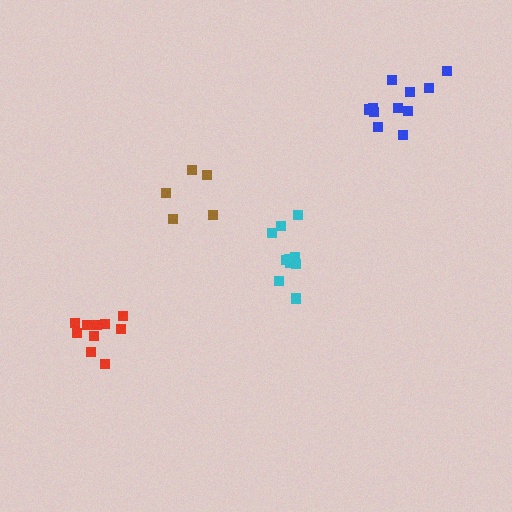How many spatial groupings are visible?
There are 4 spatial groupings.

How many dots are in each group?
Group 1: 10 dots, Group 2: 5 dots, Group 3: 10 dots, Group 4: 11 dots (36 total).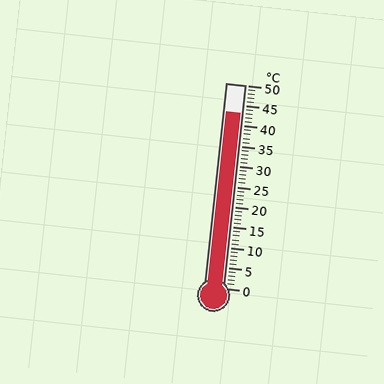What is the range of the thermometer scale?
The thermometer scale ranges from 0°C to 50°C.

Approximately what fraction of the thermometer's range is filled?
The thermometer is filled to approximately 85% of its range.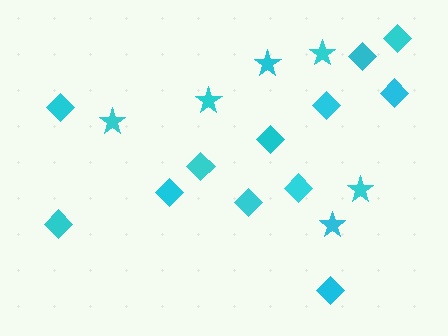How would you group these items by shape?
There are 2 groups: one group of diamonds (12) and one group of stars (6).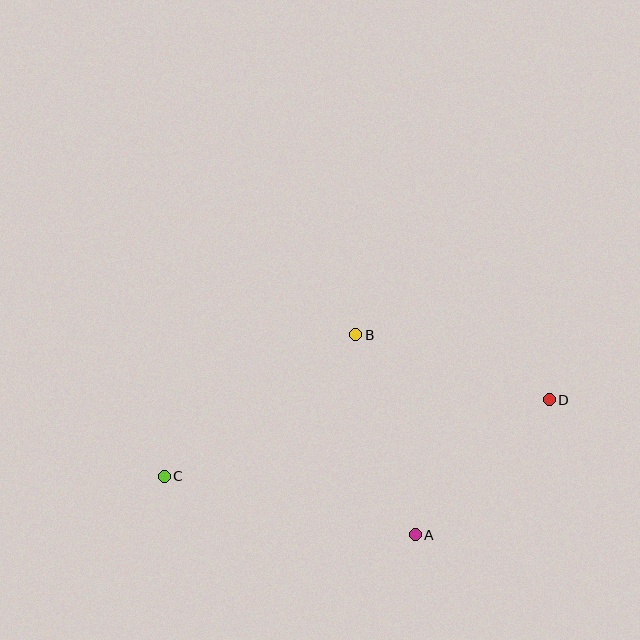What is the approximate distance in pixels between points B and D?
The distance between B and D is approximately 205 pixels.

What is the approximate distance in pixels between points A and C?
The distance between A and C is approximately 258 pixels.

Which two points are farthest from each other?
Points C and D are farthest from each other.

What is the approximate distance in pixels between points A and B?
The distance between A and B is approximately 209 pixels.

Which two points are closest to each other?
Points A and D are closest to each other.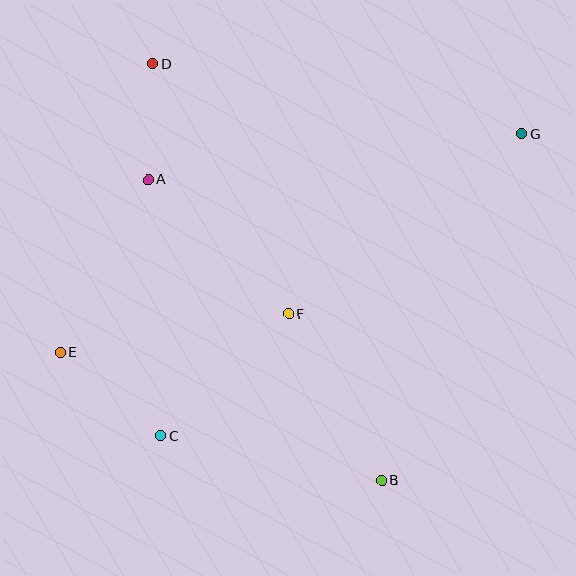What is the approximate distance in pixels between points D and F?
The distance between D and F is approximately 284 pixels.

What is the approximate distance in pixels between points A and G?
The distance between A and G is approximately 377 pixels.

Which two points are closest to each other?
Points A and D are closest to each other.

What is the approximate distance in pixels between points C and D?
The distance between C and D is approximately 372 pixels.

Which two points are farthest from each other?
Points E and G are farthest from each other.